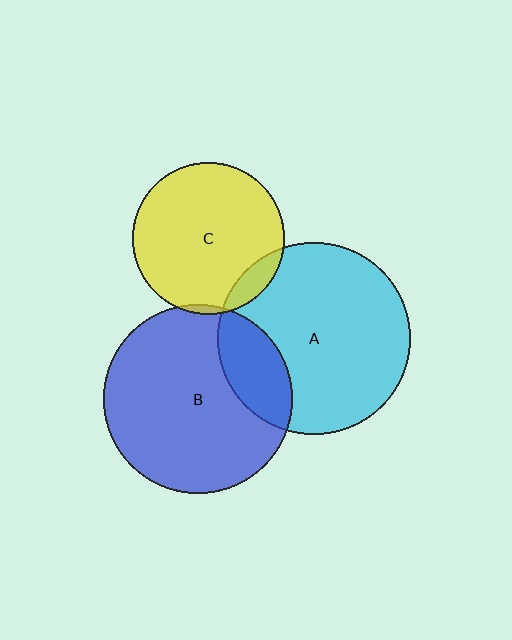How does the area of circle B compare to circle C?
Approximately 1.6 times.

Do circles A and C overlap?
Yes.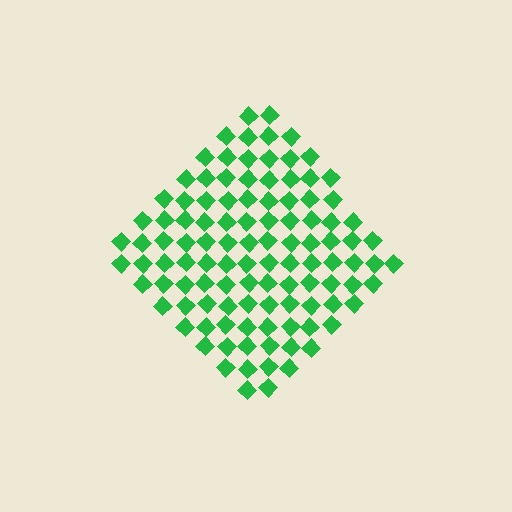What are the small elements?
The small elements are diamonds.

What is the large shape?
The large shape is a diamond.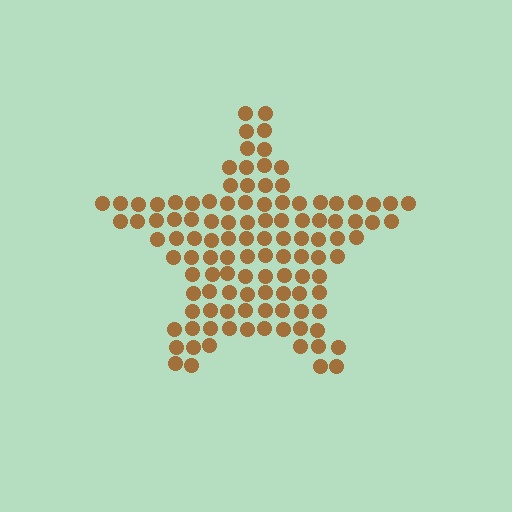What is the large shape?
The large shape is a star.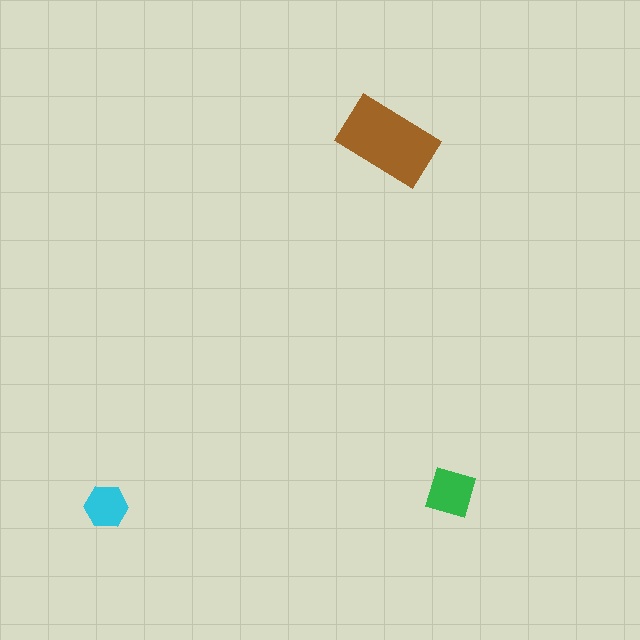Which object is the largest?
The brown rectangle.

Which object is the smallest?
The cyan hexagon.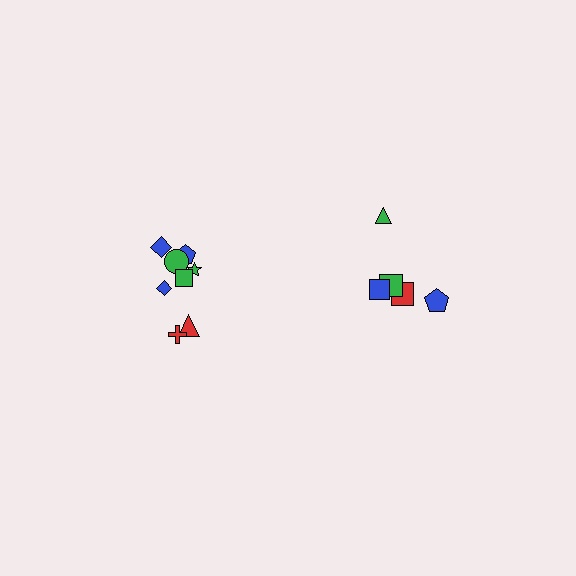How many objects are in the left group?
There are 8 objects.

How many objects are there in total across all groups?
There are 13 objects.